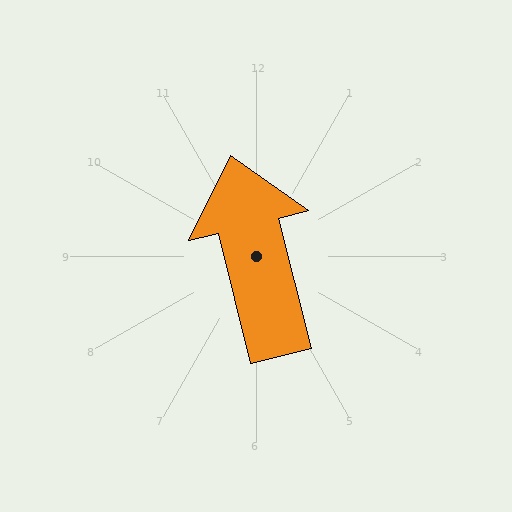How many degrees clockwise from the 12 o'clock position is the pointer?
Approximately 346 degrees.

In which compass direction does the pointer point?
North.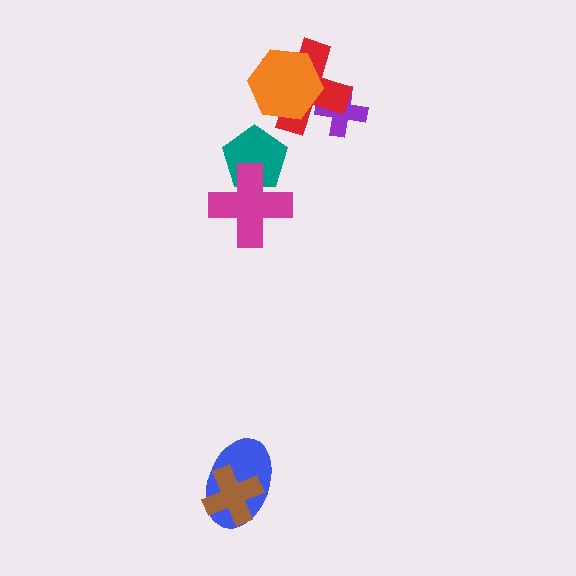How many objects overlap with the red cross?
2 objects overlap with the red cross.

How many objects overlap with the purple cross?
1 object overlaps with the purple cross.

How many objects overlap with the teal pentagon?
1 object overlaps with the teal pentagon.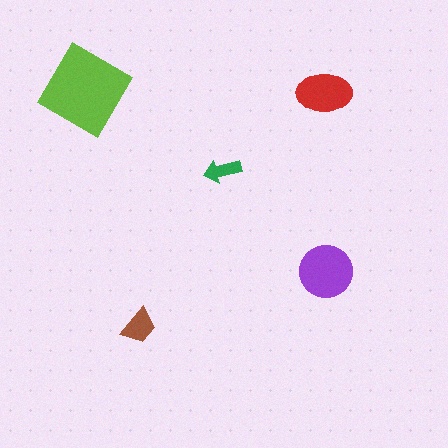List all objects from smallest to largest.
The green arrow, the brown trapezoid, the red ellipse, the purple circle, the lime diamond.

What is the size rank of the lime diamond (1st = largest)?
1st.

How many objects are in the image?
There are 5 objects in the image.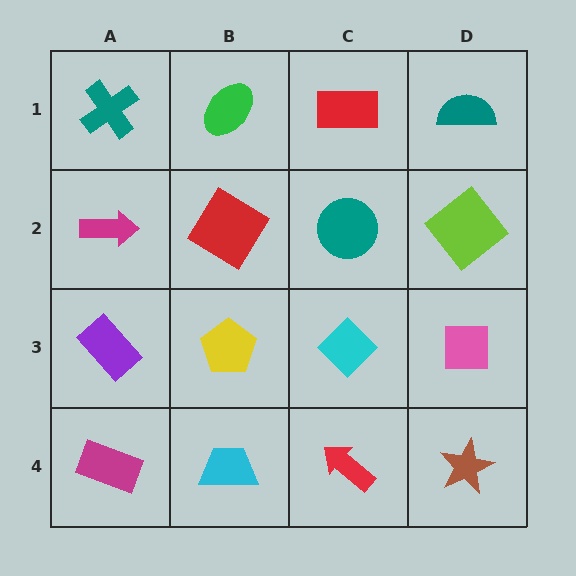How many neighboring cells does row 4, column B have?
3.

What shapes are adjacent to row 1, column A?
A magenta arrow (row 2, column A), a green ellipse (row 1, column B).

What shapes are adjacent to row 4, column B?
A yellow pentagon (row 3, column B), a magenta rectangle (row 4, column A), a red arrow (row 4, column C).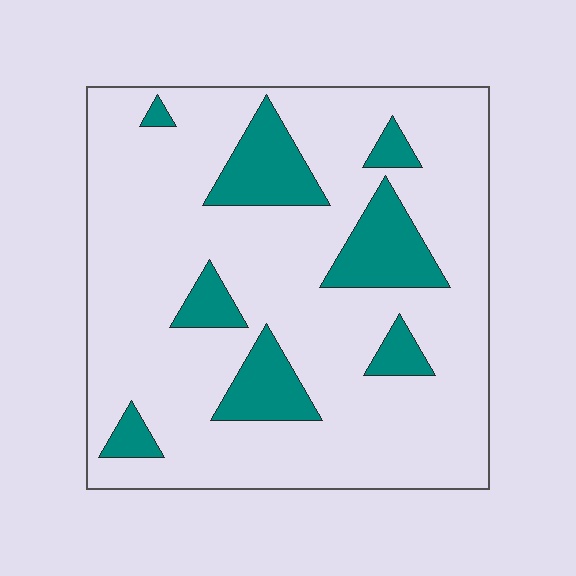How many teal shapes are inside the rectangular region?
8.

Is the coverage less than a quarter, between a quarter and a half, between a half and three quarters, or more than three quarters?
Less than a quarter.